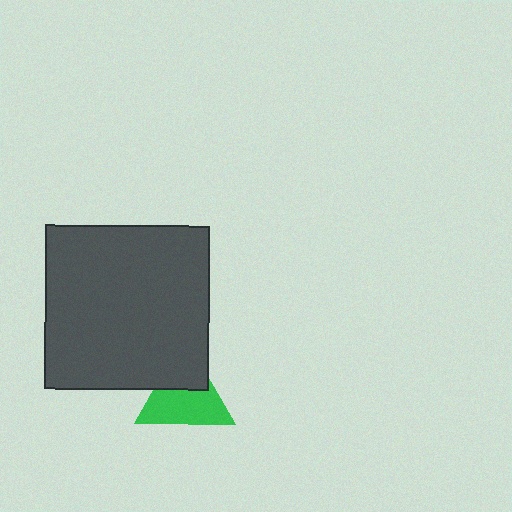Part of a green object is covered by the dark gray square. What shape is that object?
It is a triangle.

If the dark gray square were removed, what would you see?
You would see the complete green triangle.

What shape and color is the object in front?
The object in front is a dark gray square.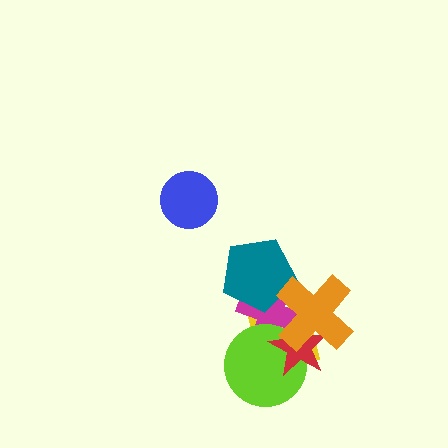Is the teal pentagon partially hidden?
Yes, it is partially covered by another shape.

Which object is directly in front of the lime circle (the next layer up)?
The red star is directly in front of the lime circle.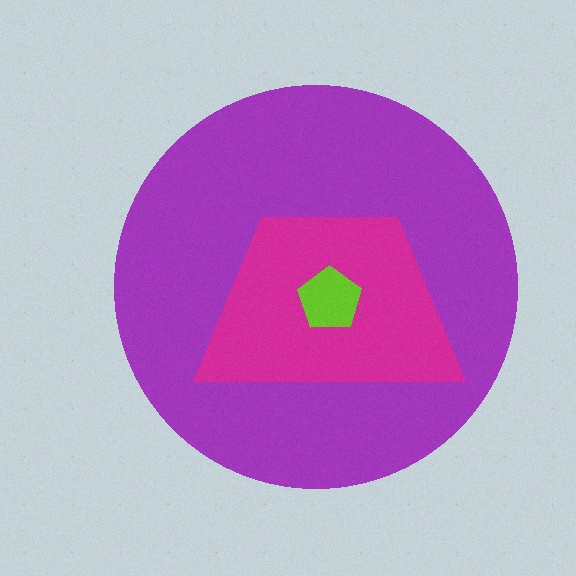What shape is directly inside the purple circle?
The magenta trapezoid.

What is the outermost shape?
The purple circle.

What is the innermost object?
The lime pentagon.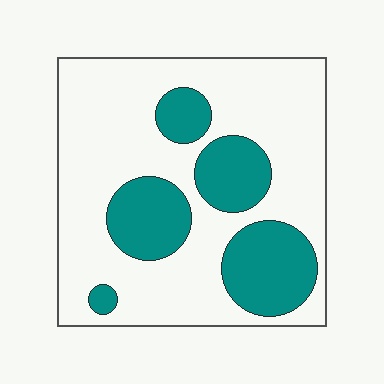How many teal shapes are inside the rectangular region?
5.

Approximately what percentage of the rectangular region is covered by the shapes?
Approximately 30%.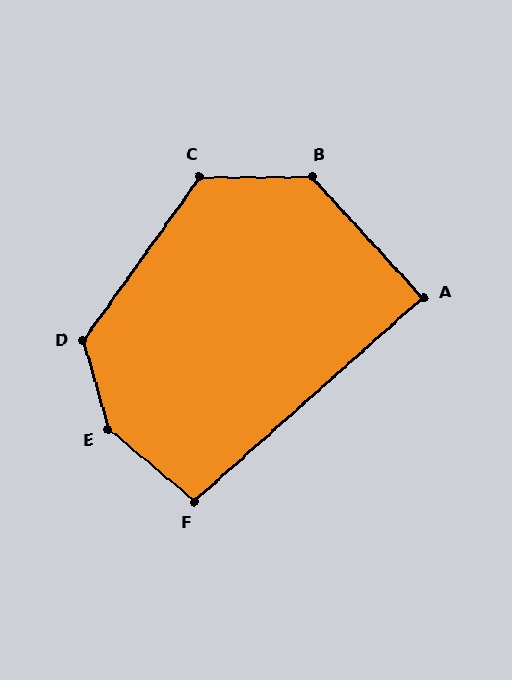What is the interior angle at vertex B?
Approximately 132 degrees (obtuse).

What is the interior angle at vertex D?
Approximately 129 degrees (obtuse).